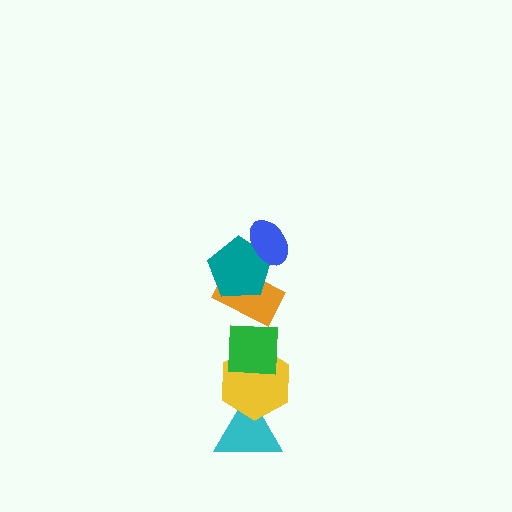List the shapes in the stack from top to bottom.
From top to bottom: the blue ellipse, the teal pentagon, the orange rectangle, the green square, the yellow hexagon, the cyan triangle.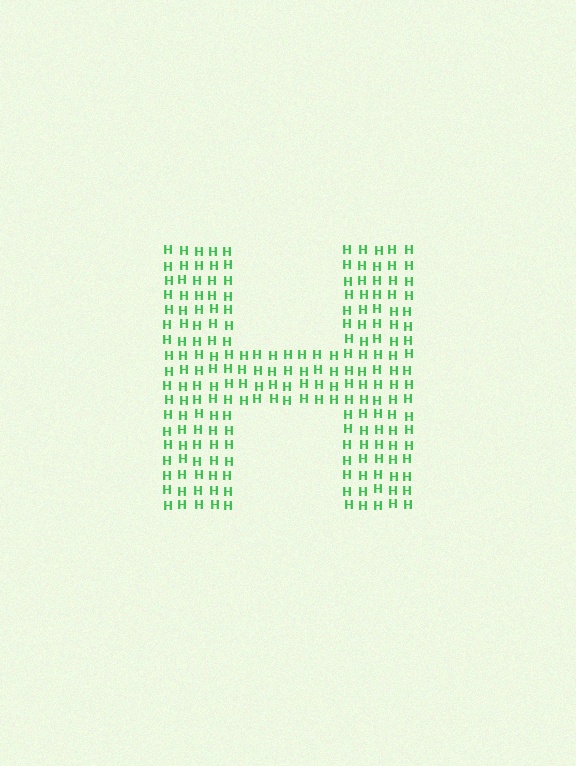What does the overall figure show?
The overall figure shows the letter H.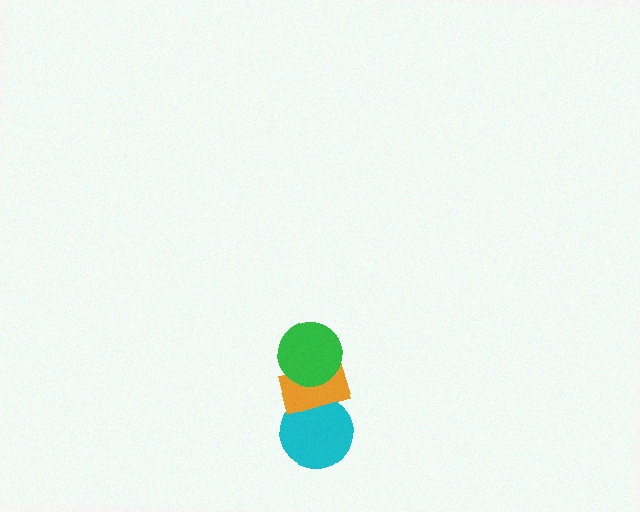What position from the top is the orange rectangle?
The orange rectangle is 2nd from the top.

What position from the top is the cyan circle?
The cyan circle is 3rd from the top.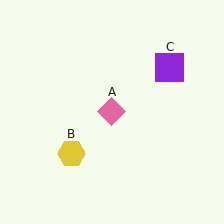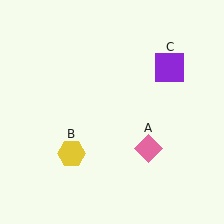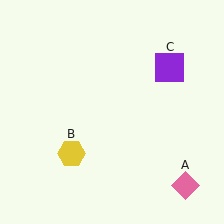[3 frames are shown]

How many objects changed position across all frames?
1 object changed position: pink diamond (object A).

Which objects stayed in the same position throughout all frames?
Yellow hexagon (object B) and purple square (object C) remained stationary.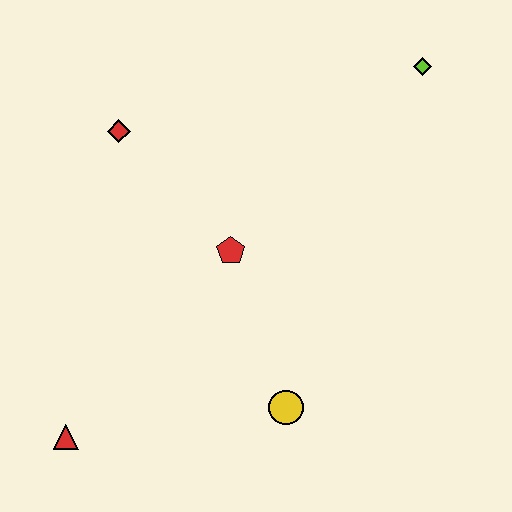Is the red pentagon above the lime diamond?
No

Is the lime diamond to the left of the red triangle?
No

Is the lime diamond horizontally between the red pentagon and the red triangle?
No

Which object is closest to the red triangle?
The yellow circle is closest to the red triangle.